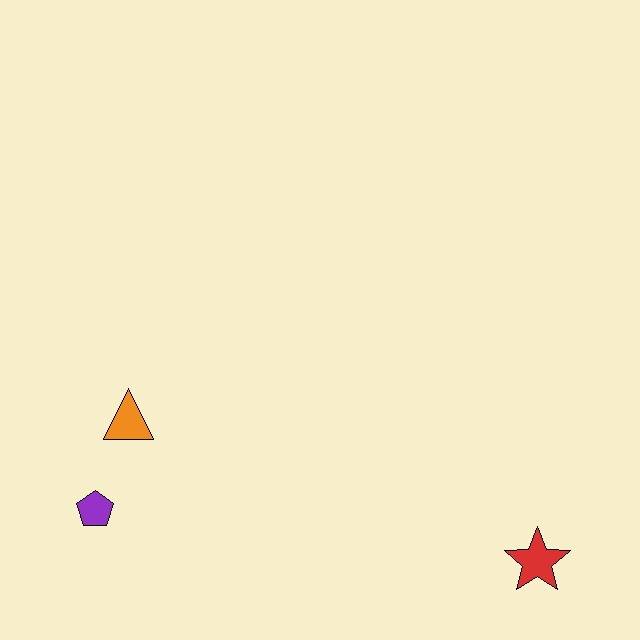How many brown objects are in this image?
There are no brown objects.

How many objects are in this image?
There are 3 objects.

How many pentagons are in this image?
There is 1 pentagon.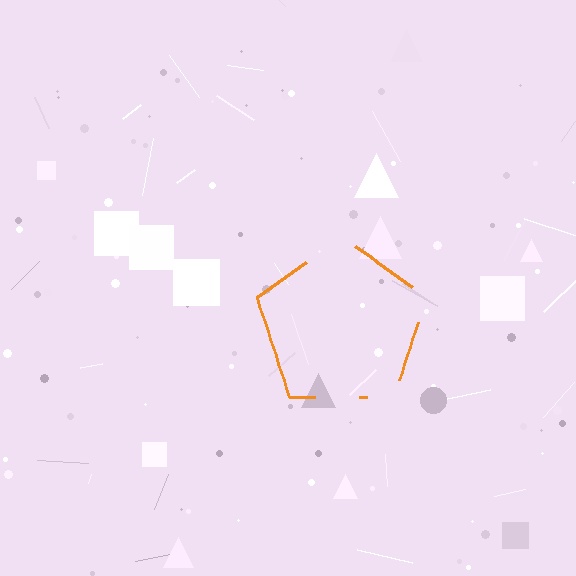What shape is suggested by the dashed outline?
The dashed outline suggests a pentagon.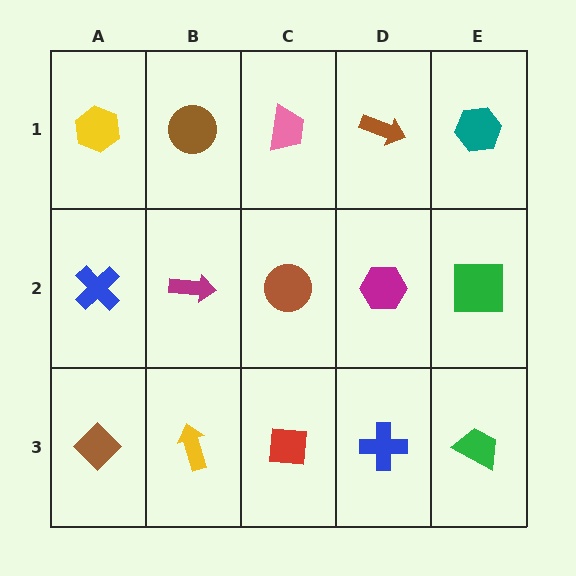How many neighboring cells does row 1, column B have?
3.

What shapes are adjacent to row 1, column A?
A blue cross (row 2, column A), a brown circle (row 1, column B).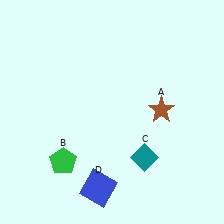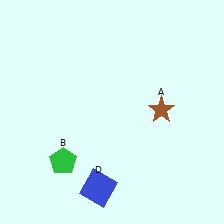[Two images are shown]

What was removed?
The teal diamond (C) was removed in Image 2.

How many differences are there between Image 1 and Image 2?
There is 1 difference between the two images.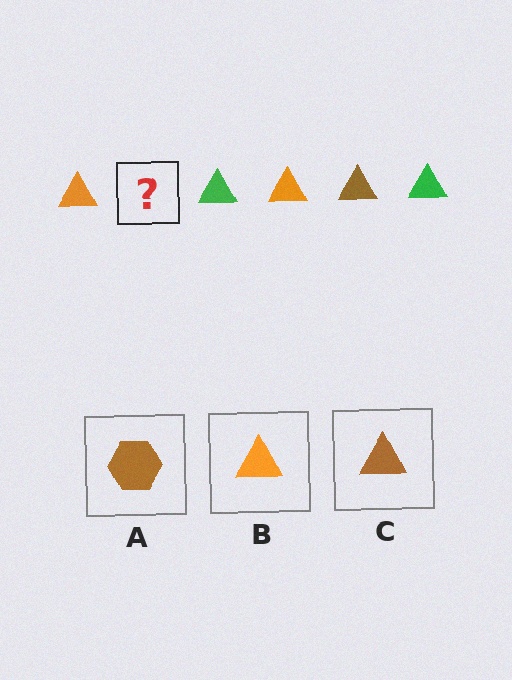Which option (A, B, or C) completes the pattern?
C.